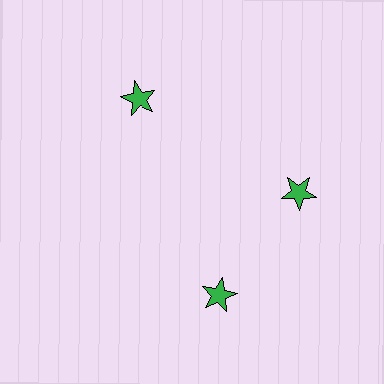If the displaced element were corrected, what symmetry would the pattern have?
It would have 3-fold rotational symmetry — the pattern would map onto itself every 120 degrees.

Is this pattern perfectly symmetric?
No. The 3 green stars are arranged in a ring, but one element near the 7 o'clock position is rotated out of alignment along the ring, breaking the 3-fold rotational symmetry.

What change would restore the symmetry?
The symmetry would be restored by rotating it back into even spacing with its neighbors so that all 3 stars sit at equal angles and equal distance from the center.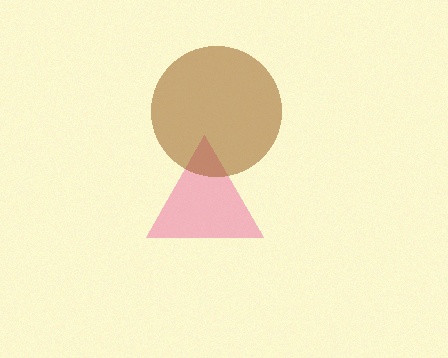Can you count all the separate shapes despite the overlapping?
Yes, there are 2 separate shapes.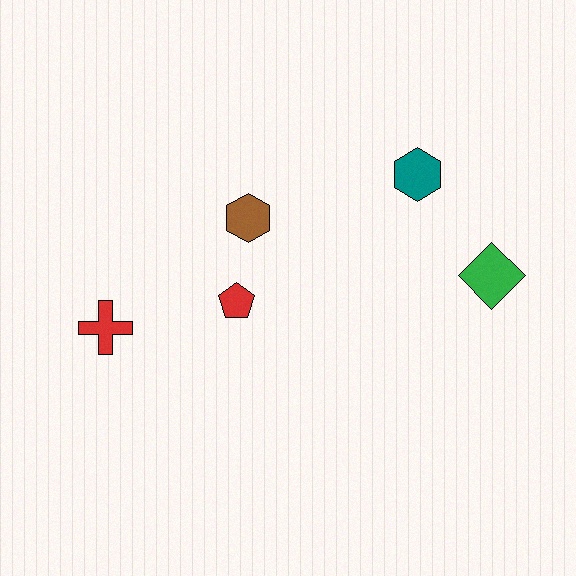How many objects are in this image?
There are 5 objects.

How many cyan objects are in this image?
There are no cyan objects.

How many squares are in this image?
There are no squares.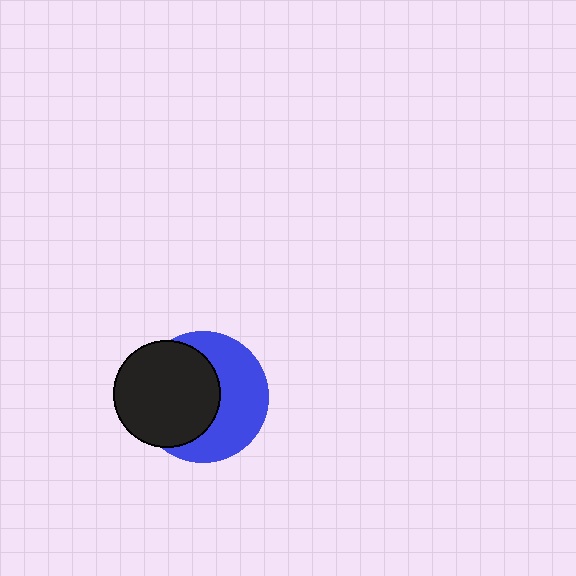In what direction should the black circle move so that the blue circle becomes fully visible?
The black circle should move left. That is the shortest direction to clear the overlap and leave the blue circle fully visible.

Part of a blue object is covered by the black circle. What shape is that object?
It is a circle.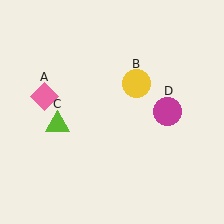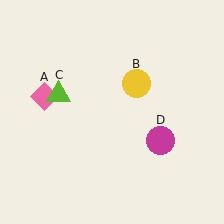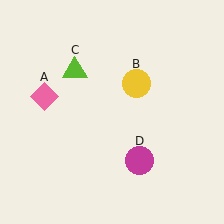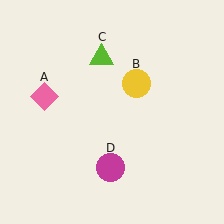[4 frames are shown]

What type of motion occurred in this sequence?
The lime triangle (object C), magenta circle (object D) rotated clockwise around the center of the scene.